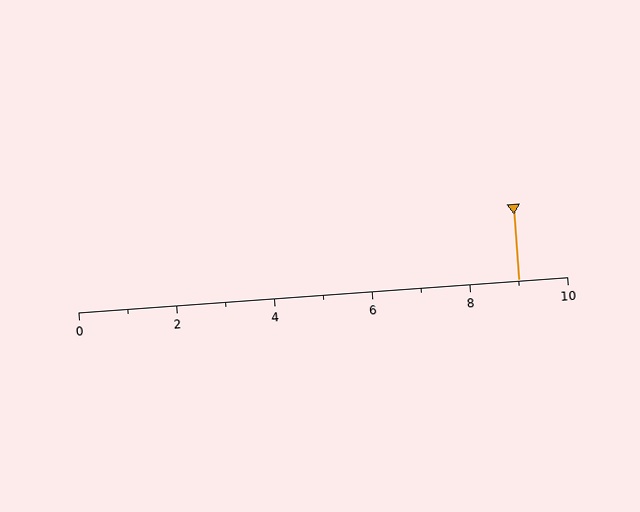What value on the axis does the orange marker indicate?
The marker indicates approximately 9.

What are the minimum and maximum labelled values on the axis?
The axis runs from 0 to 10.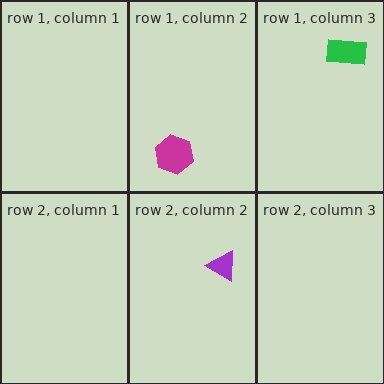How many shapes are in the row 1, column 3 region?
1.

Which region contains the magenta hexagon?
The row 1, column 2 region.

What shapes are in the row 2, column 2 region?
The purple triangle.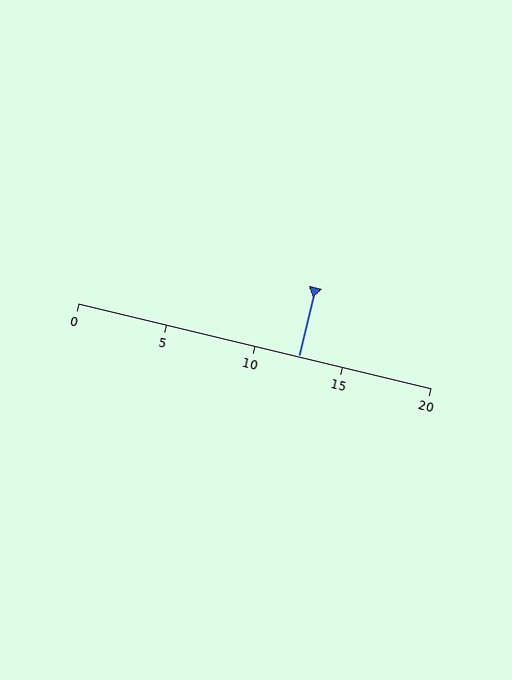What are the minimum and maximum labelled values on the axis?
The axis runs from 0 to 20.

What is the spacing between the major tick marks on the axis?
The major ticks are spaced 5 apart.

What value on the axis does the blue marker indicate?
The marker indicates approximately 12.5.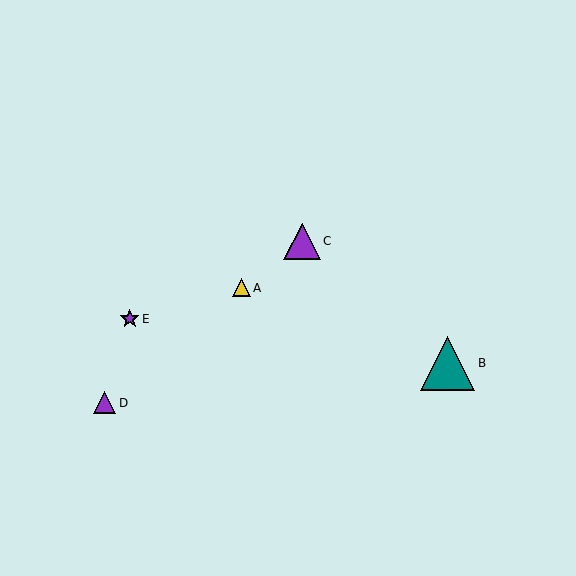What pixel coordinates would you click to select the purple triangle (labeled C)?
Click at (302, 241) to select the purple triangle C.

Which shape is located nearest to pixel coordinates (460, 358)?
The teal triangle (labeled B) at (447, 363) is nearest to that location.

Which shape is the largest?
The teal triangle (labeled B) is the largest.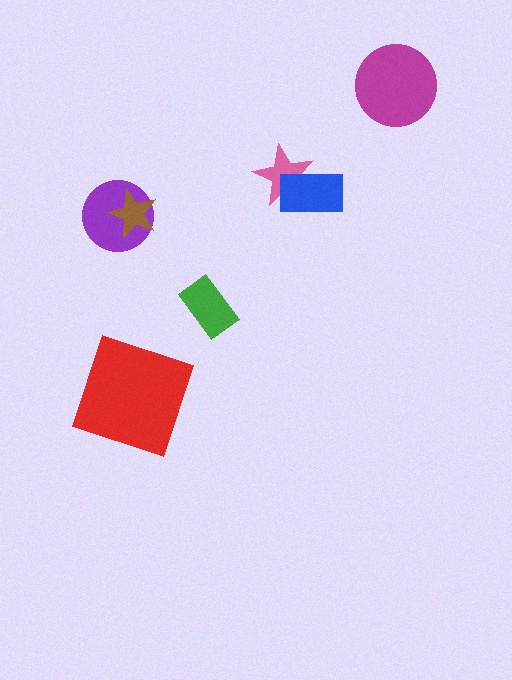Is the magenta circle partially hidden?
No, no other shape covers it.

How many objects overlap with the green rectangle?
0 objects overlap with the green rectangle.